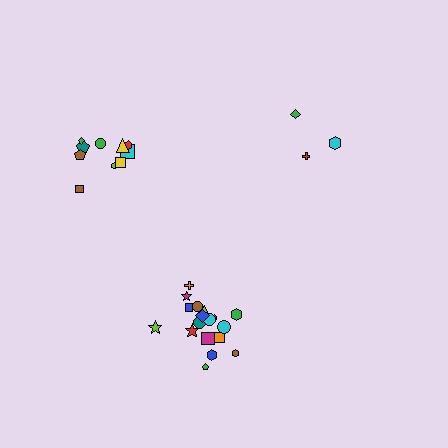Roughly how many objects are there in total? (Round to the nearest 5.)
Roughly 30 objects in total.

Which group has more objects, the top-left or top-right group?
The top-left group.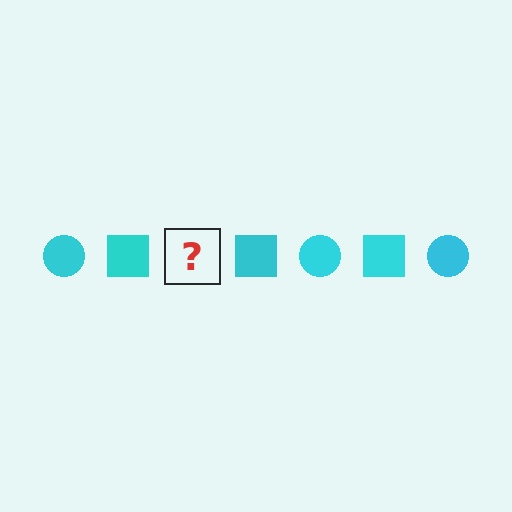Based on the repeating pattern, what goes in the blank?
The blank should be a cyan circle.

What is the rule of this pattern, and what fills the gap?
The rule is that the pattern cycles through circle, square shapes in cyan. The gap should be filled with a cyan circle.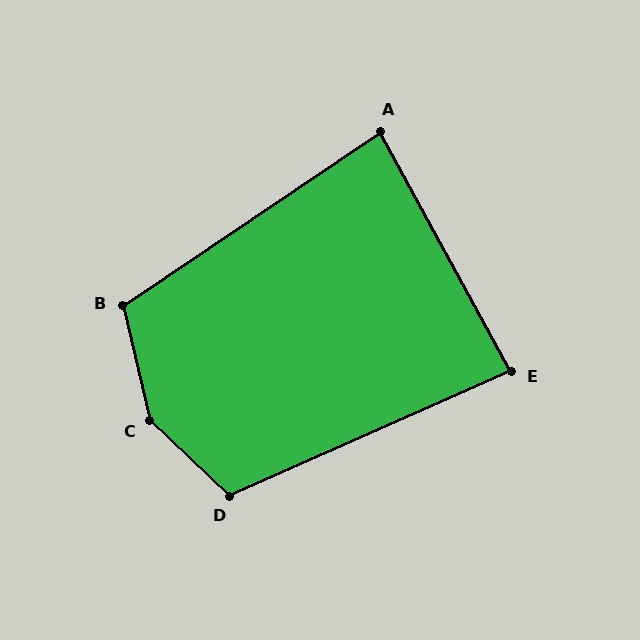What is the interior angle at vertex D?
Approximately 113 degrees (obtuse).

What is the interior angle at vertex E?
Approximately 85 degrees (approximately right).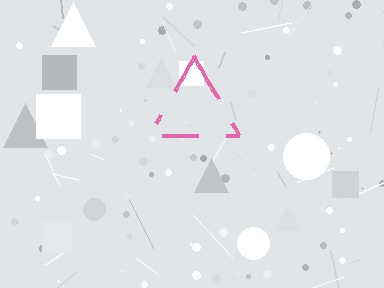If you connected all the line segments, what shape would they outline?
They would outline a triangle.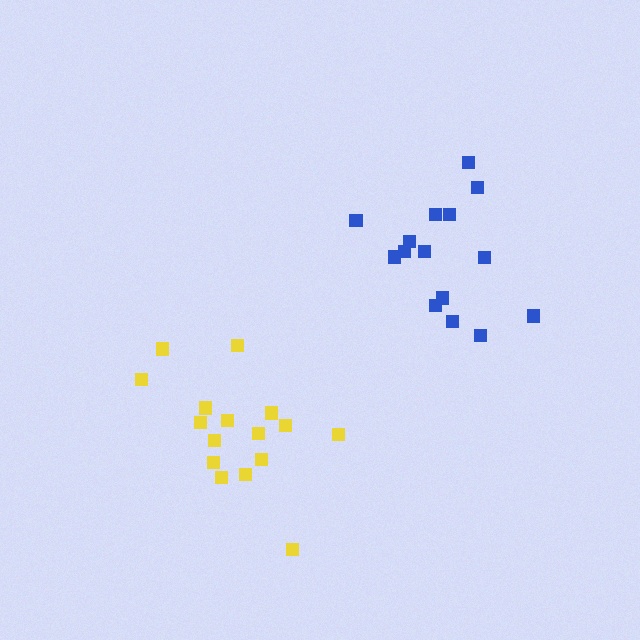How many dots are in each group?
Group 1: 16 dots, Group 2: 15 dots (31 total).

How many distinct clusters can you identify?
There are 2 distinct clusters.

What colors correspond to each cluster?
The clusters are colored: yellow, blue.